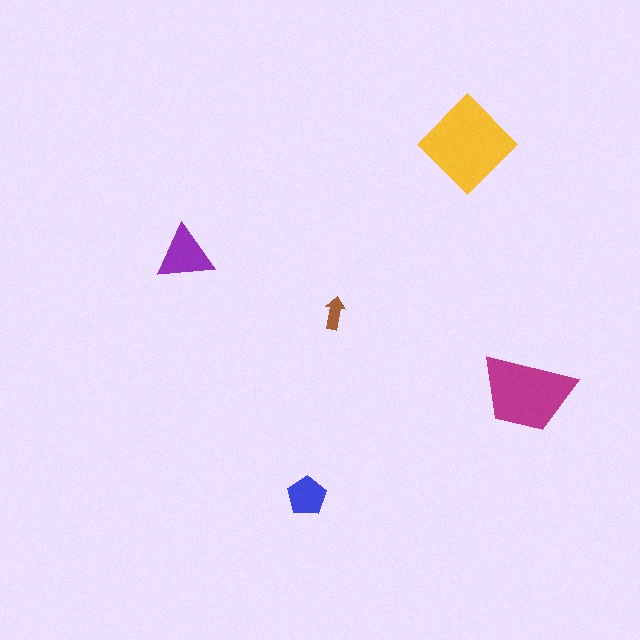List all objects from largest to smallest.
The yellow diamond, the magenta trapezoid, the purple triangle, the blue pentagon, the brown arrow.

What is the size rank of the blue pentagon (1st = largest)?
4th.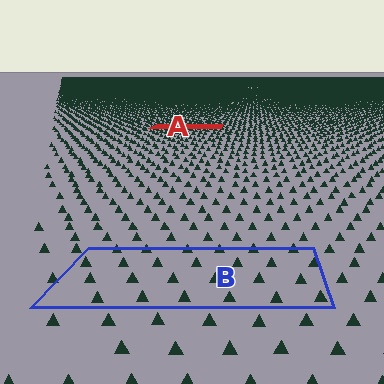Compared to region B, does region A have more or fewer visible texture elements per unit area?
Region A has more texture elements per unit area — they are packed more densely because it is farther away.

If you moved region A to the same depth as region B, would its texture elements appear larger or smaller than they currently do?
They would appear larger. At a closer depth, the same texture elements are projected at a bigger on-screen size.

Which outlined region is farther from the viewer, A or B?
Region A is farther from the viewer — the texture elements inside it appear smaller and more densely packed.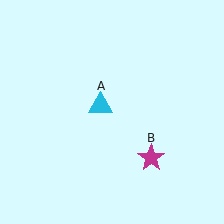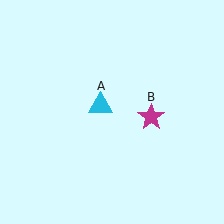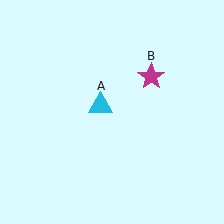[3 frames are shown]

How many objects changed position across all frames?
1 object changed position: magenta star (object B).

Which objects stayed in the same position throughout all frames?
Cyan triangle (object A) remained stationary.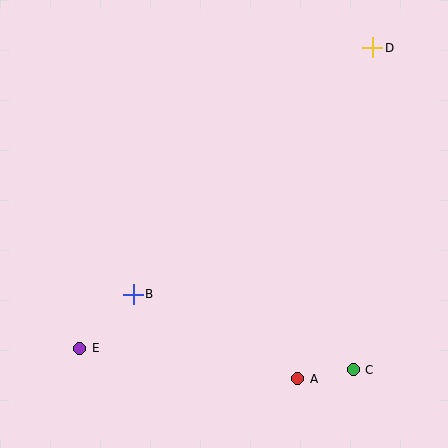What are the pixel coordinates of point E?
Point E is at (80, 348).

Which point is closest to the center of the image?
Point B at (133, 294) is closest to the center.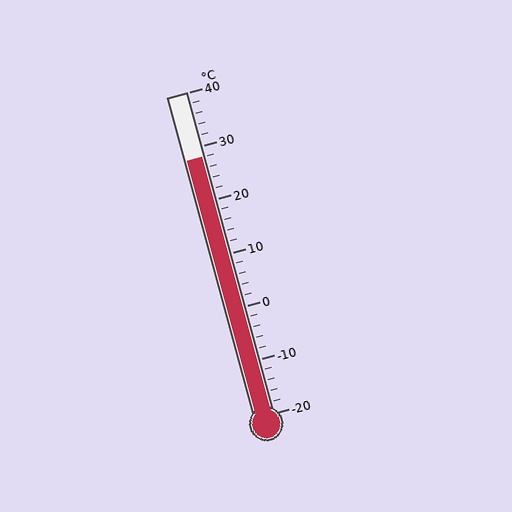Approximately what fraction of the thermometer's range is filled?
The thermometer is filled to approximately 80% of its range.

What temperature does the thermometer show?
The thermometer shows approximately 28°C.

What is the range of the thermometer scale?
The thermometer scale ranges from -20°C to 40°C.